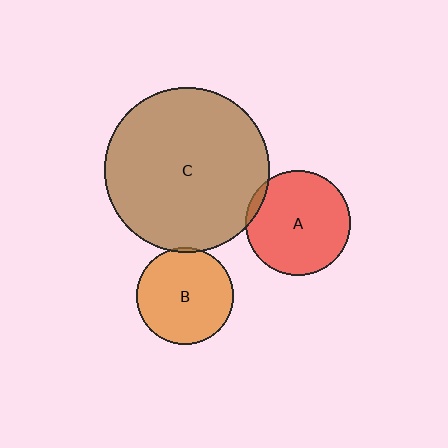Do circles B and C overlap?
Yes.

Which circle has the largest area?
Circle C (brown).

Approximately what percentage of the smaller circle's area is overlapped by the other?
Approximately 5%.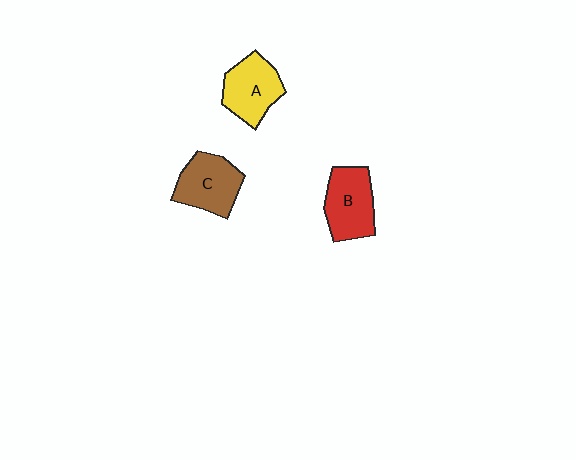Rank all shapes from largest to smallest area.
From largest to smallest: B (red), C (brown), A (yellow).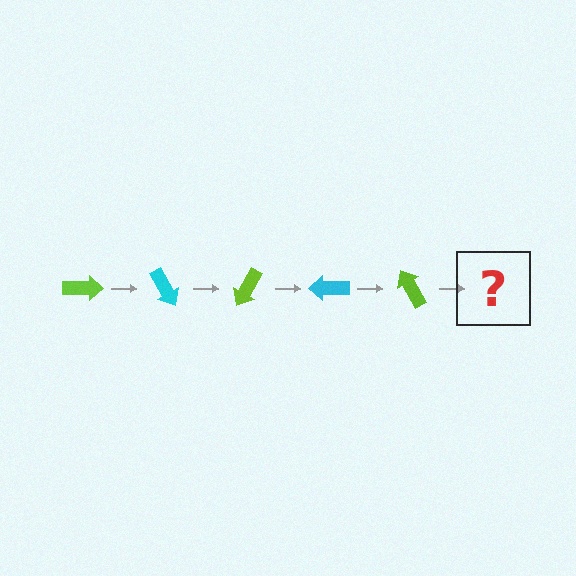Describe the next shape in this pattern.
It should be a cyan arrow, rotated 300 degrees from the start.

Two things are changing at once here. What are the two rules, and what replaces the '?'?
The two rules are that it rotates 60 degrees each step and the color cycles through lime and cyan. The '?' should be a cyan arrow, rotated 300 degrees from the start.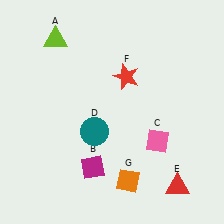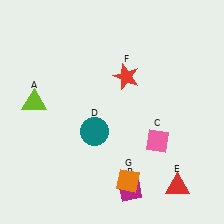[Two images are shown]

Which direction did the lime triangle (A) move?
The lime triangle (A) moved down.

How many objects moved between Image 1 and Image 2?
2 objects moved between the two images.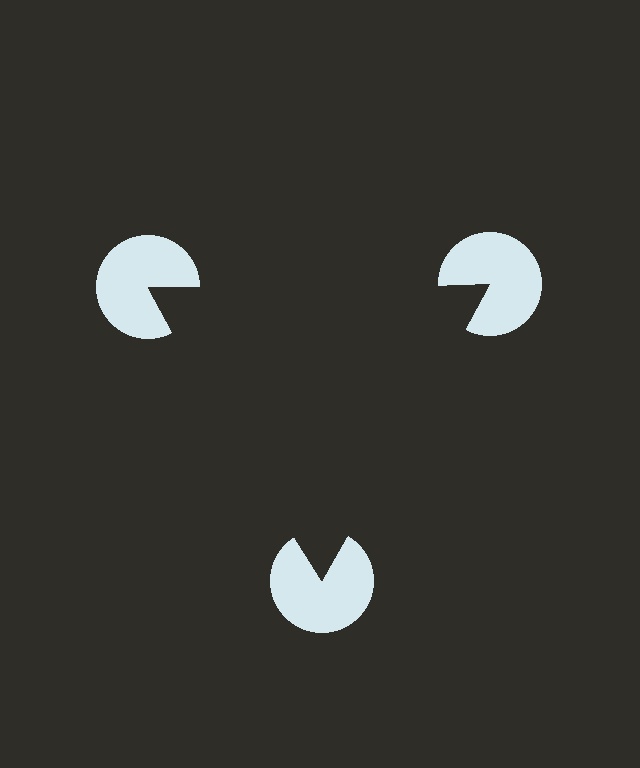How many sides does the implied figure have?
3 sides.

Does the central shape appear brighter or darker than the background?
It typically appears slightly darker than the background, even though no actual brightness change is drawn.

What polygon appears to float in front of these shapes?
An illusory triangle — its edges are inferred from the aligned wedge cuts in the pac-man discs, not physically drawn.